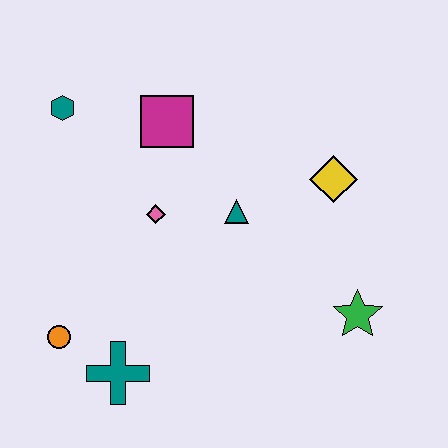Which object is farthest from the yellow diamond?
The orange circle is farthest from the yellow diamond.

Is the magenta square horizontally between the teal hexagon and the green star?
Yes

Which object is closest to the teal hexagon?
The magenta square is closest to the teal hexagon.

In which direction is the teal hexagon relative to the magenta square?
The teal hexagon is to the left of the magenta square.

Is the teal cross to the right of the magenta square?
No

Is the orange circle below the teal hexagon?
Yes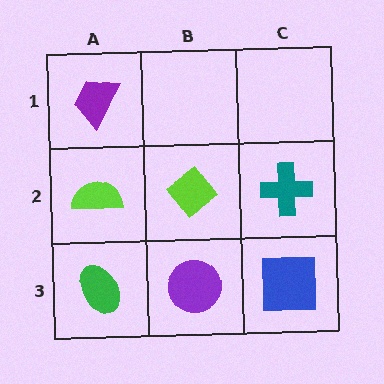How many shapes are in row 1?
1 shape.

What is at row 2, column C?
A teal cross.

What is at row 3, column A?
A green ellipse.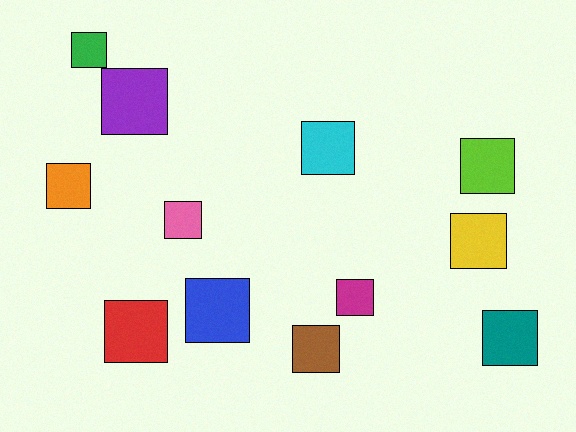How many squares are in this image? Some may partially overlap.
There are 12 squares.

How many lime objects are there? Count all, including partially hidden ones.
There is 1 lime object.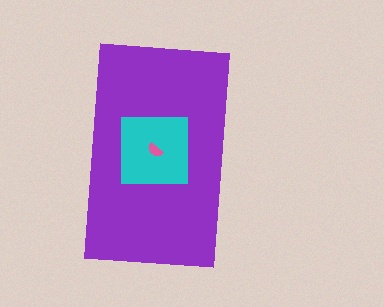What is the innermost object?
The pink semicircle.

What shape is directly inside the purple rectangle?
The cyan square.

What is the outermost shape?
The purple rectangle.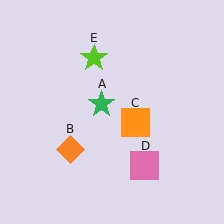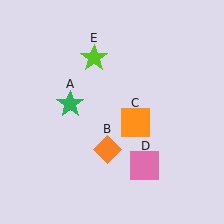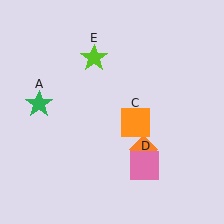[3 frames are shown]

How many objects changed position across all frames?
2 objects changed position: green star (object A), orange diamond (object B).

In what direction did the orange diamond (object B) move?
The orange diamond (object B) moved right.